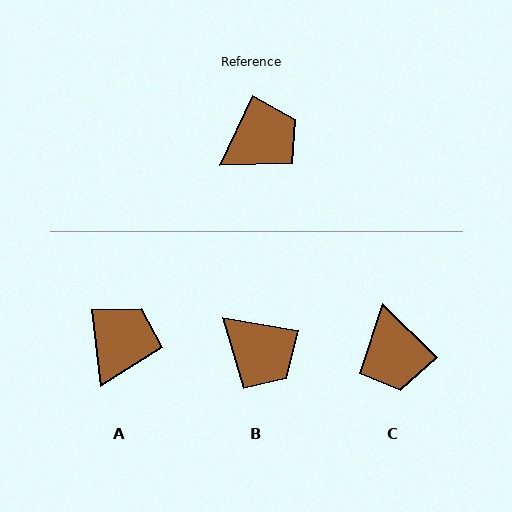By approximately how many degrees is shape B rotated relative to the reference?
Approximately 74 degrees clockwise.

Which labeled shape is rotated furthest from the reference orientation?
C, about 109 degrees away.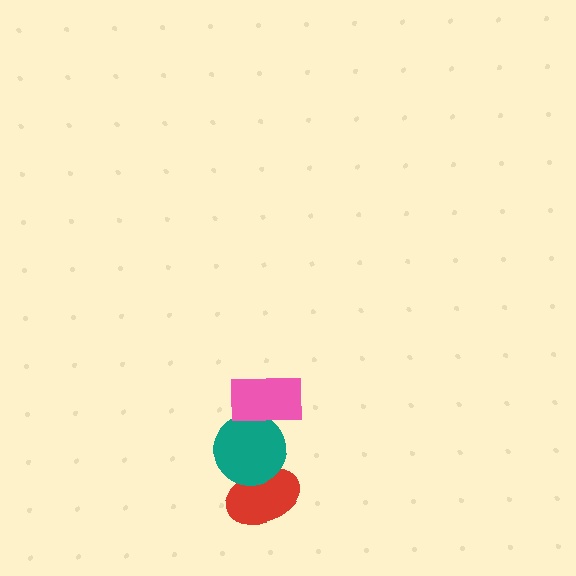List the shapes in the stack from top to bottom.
From top to bottom: the pink rectangle, the teal circle, the red ellipse.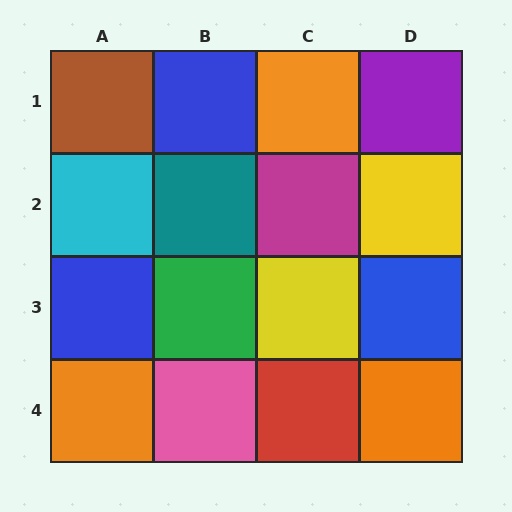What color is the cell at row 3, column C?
Yellow.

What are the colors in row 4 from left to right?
Orange, pink, red, orange.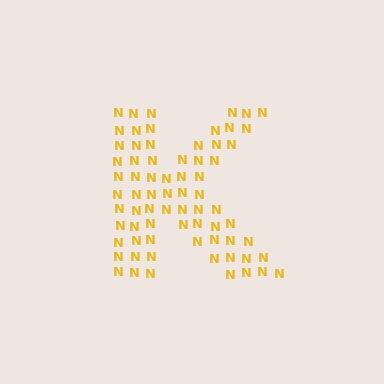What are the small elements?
The small elements are letter N's.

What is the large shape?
The large shape is the letter K.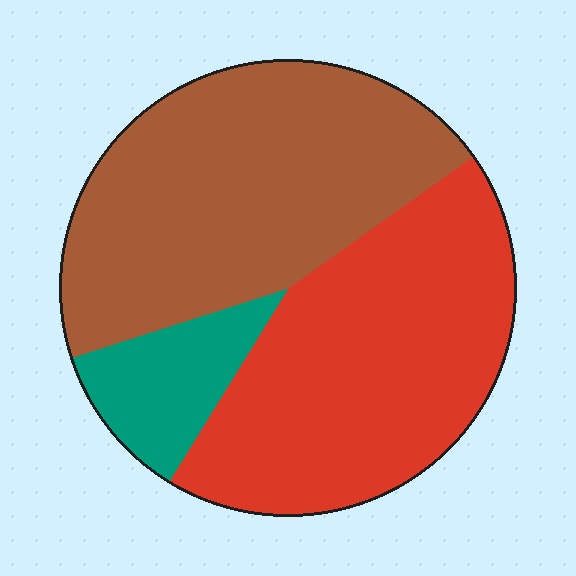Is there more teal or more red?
Red.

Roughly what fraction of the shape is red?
Red covers about 45% of the shape.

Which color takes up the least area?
Teal, at roughly 10%.